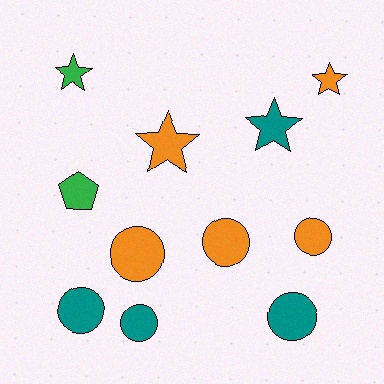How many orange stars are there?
There are 2 orange stars.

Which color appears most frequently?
Orange, with 5 objects.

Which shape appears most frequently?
Circle, with 6 objects.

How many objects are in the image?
There are 11 objects.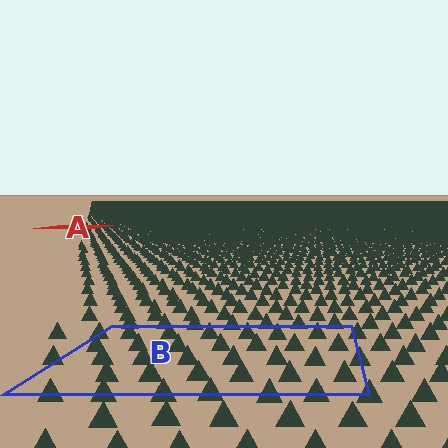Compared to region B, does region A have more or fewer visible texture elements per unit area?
Region A has more texture elements per unit area — they are packed more densely because it is farther away.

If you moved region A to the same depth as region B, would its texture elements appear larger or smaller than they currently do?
They would appear larger. At a closer depth, the same texture elements are projected at a bigger on-screen size.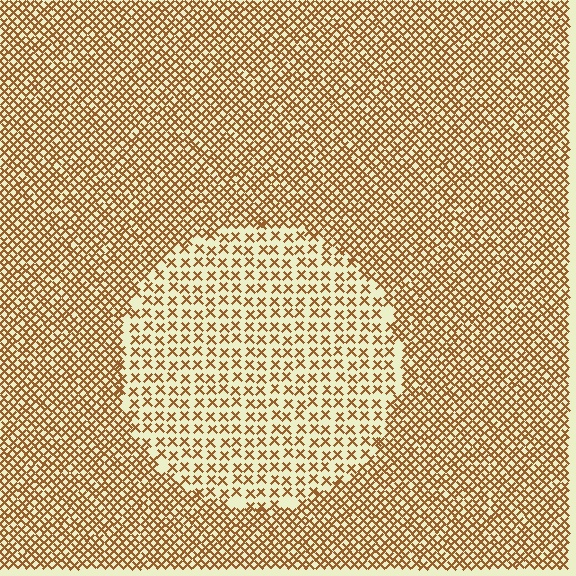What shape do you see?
I see a circle.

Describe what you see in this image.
The image contains small brown elements arranged at two different densities. A circle-shaped region is visible where the elements are less densely packed than the surrounding area.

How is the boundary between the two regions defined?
The boundary is defined by a change in element density (approximately 2.1x ratio). All elements are the same color, size, and shape.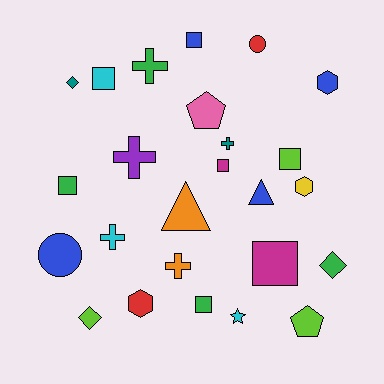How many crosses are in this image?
There are 5 crosses.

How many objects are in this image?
There are 25 objects.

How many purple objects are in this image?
There is 1 purple object.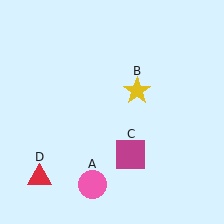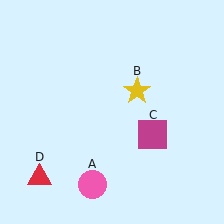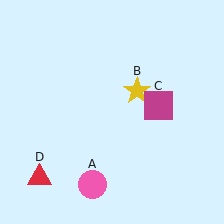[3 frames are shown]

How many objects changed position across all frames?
1 object changed position: magenta square (object C).